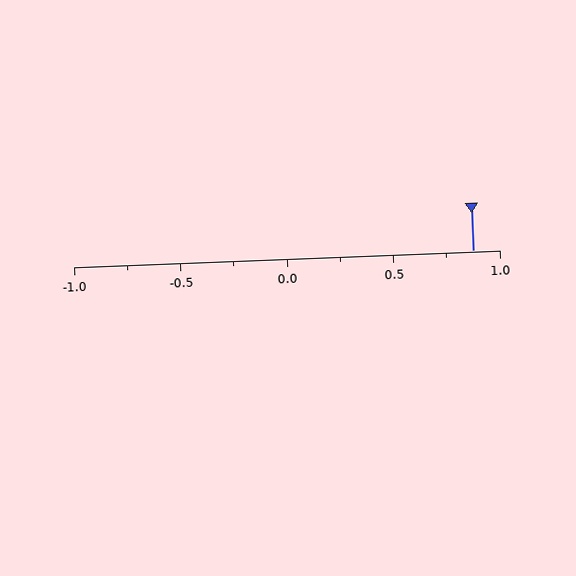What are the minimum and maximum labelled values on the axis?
The axis runs from -1.0 to 1.0.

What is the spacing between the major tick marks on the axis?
The major ticks are spaced 0.5 apart.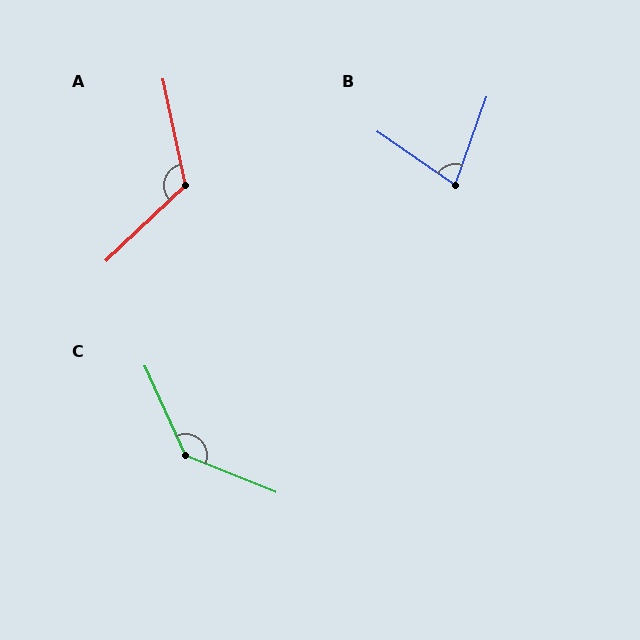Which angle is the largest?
C, at approximately 136 degrees.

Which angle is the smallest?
B, at approximately 75 degrees.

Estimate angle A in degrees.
Approximately 121 degrees.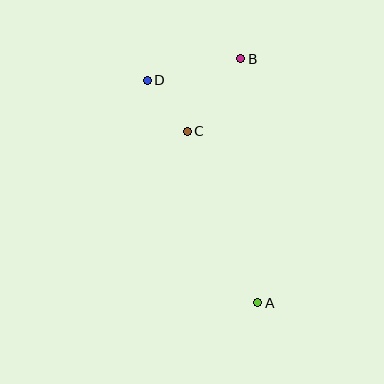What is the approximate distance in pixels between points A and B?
The distance between A and B is approximately 245 pixels.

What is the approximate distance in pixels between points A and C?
The distance between A and C is approximately 185 pixels.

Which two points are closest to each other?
Points C and D are closest to each other.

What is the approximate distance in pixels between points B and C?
The distance between B and C is approximately 90 pixels.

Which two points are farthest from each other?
Points A and D are farthest from each other.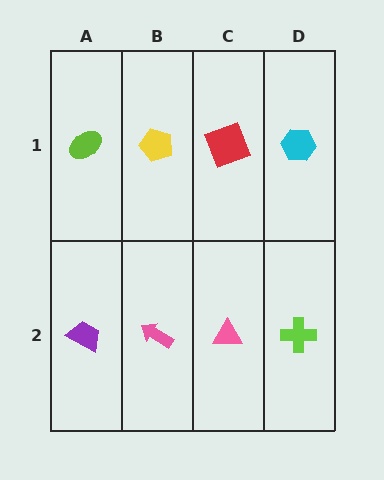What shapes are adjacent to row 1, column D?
A lime cross (row 2, column D), a red square (row 1, column C).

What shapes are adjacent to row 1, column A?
A purple trapezoid (row 2, column A), a yellow pentagon (row 1, column B).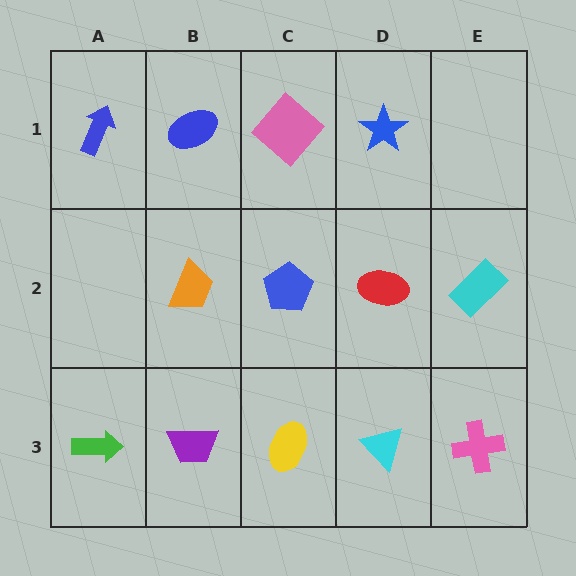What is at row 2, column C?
A blue pentagon.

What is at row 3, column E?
A pink cross.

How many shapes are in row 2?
4 shapes.